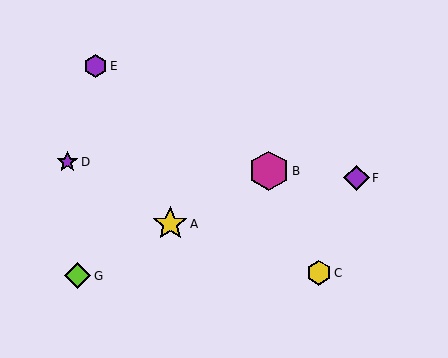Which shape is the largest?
The magenta hexagon (labeled B) is the largest.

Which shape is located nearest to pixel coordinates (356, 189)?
The purple diamond (labeled F) at (357, 178) is nearest to that location.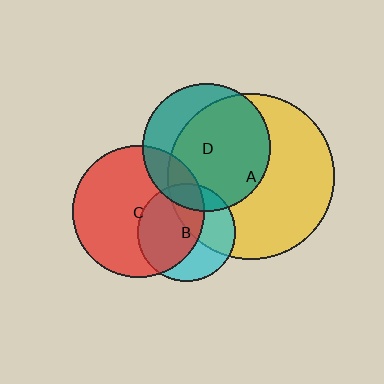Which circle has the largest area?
Circle A (yellow).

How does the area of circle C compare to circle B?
Approximately 1.8 times.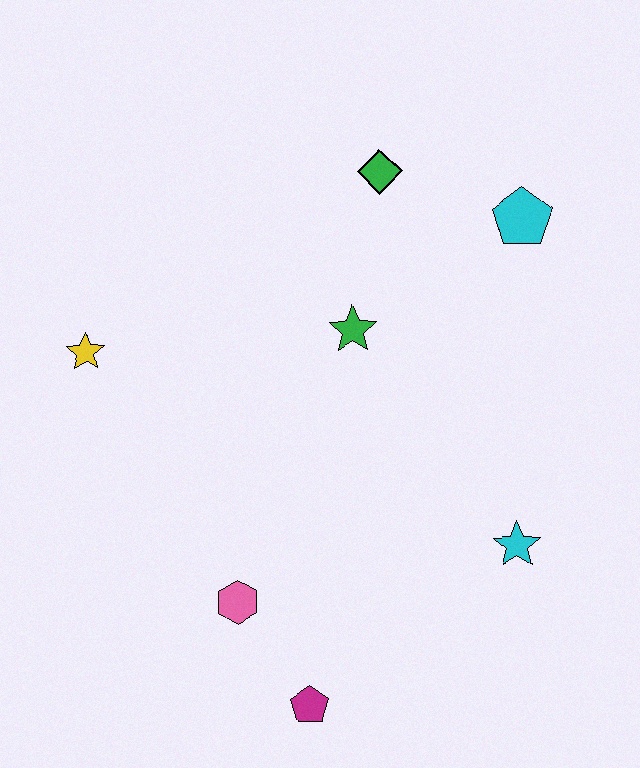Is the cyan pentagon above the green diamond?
No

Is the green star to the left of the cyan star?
Yes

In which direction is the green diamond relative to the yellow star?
The green diamond is to the right of the yellow star.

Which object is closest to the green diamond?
The cyan pentagon is closest to the green diamond.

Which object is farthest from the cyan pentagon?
The magenta pentagon is farthest from the cyan pentagon.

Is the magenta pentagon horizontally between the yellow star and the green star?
Yes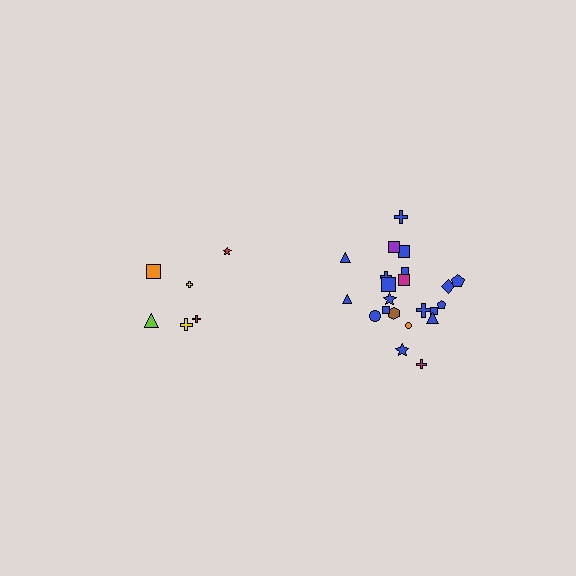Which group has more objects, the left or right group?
The right group.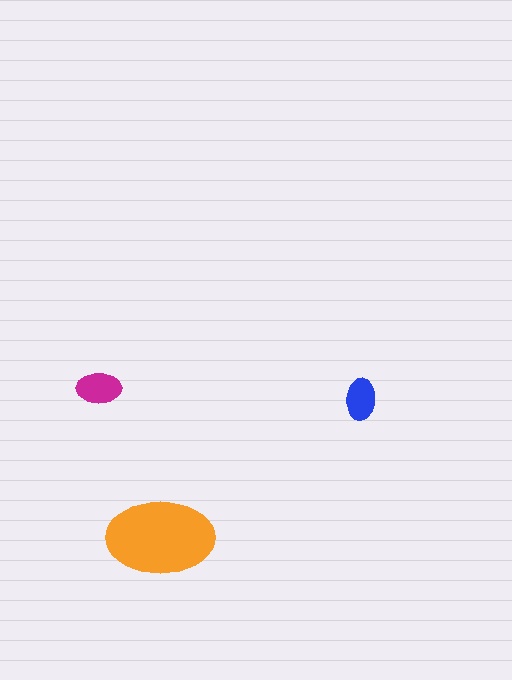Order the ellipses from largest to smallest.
the orange one, the magenta one, the blue one.